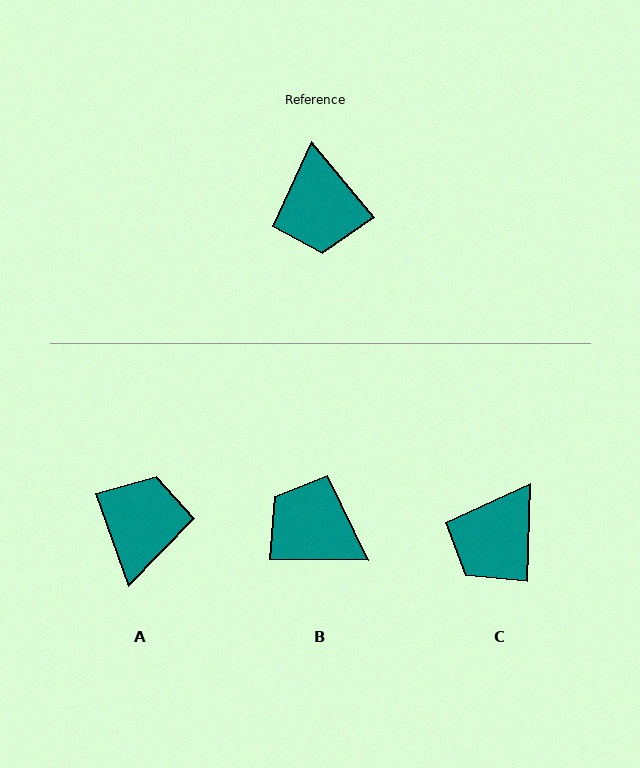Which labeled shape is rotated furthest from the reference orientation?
A, about 160 degrees away.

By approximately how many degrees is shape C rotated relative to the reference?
Approximately 41 degrees clockwise.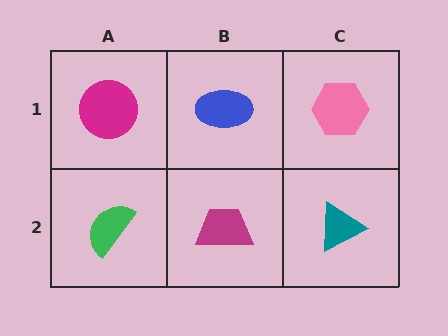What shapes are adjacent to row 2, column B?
A blue ellipse (row 1, column B), a green semicircle (row 2, column A), a teal triangle (row 2, column C).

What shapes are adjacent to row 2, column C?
A pink hexagon (row 1, column C), a magenta trapezoid (row 2, column B).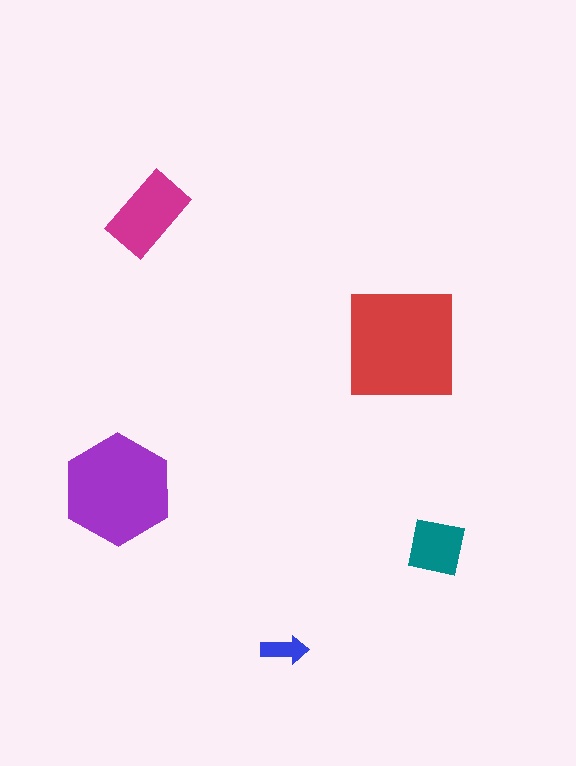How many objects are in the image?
There are 5 objects in the image.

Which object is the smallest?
The blue arrow.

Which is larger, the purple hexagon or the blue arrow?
The purple hexagon.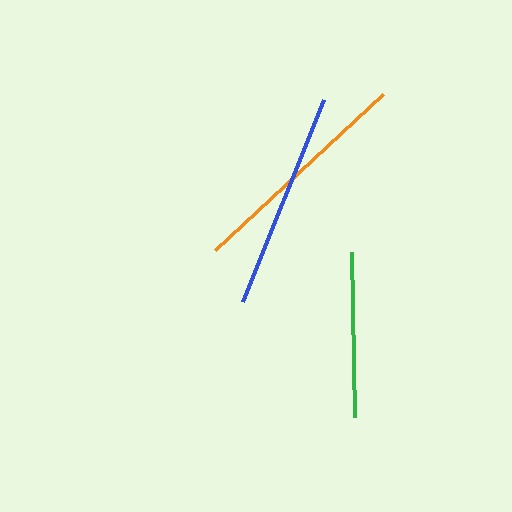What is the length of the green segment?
The green segment is approximately 165 pixels long.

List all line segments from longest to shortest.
From longest to shortest: orange, blue, green.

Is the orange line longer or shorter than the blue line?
The orange line is longer than the blue line.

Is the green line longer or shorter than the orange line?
The orange line is longer than the green line.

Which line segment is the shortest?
The green line is the shortest at approximately 165 pixels.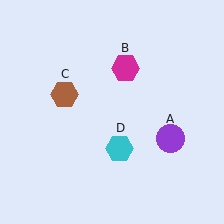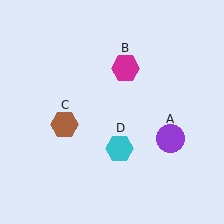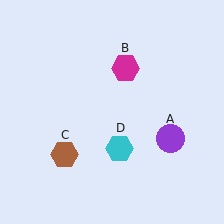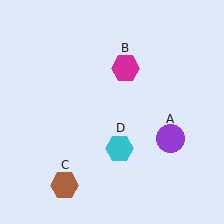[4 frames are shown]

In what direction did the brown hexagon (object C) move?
The brown hexagon (object C) moved down.